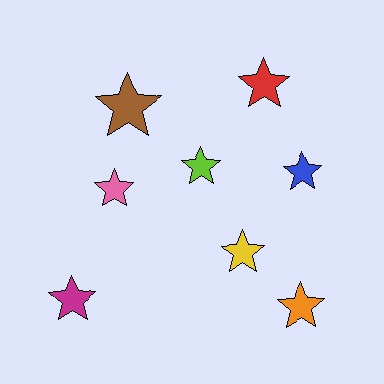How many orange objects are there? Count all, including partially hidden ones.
There is 1 orange object.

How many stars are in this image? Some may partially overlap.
There are 8 stars.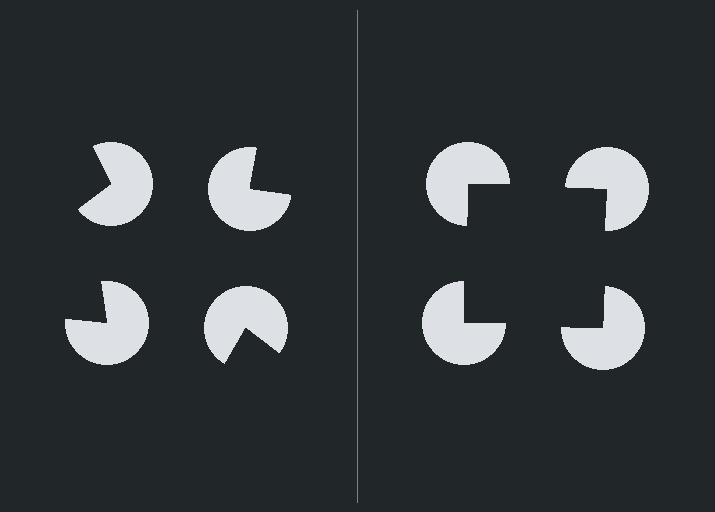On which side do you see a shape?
An illusory square appears on the right side. On the left side the wedge cuts are rotated, so no coherent shape forms.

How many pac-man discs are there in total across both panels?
8 — 4 on each side.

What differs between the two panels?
The pac-man discs are positioned identically on both sides; only the wedge orientations differ. On the right they align to a square; on the left they are misaligned.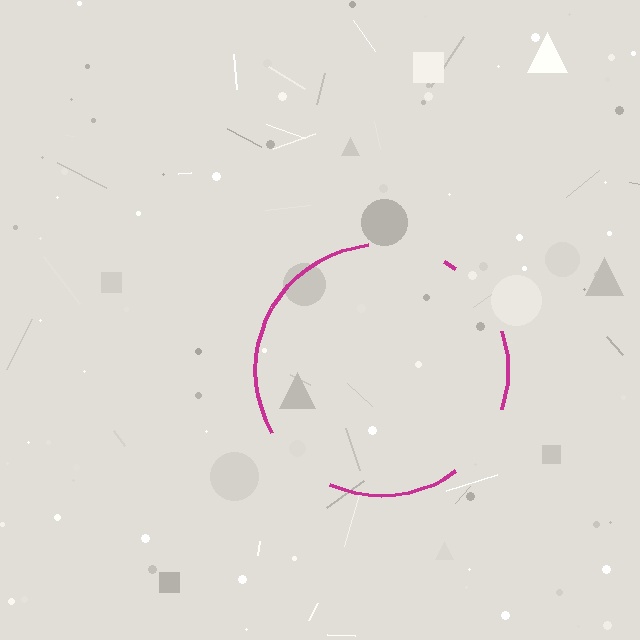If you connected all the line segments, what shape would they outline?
They would outline a circle.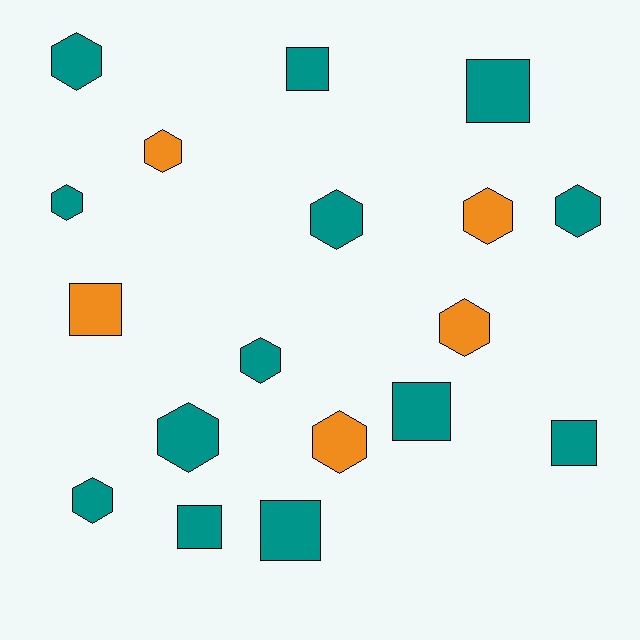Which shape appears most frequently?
Hexagon, with 11 objects.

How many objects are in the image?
There are 18 objects.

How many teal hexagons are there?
There are 7 teal hexagons.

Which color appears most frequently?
Teal, with 13 objects.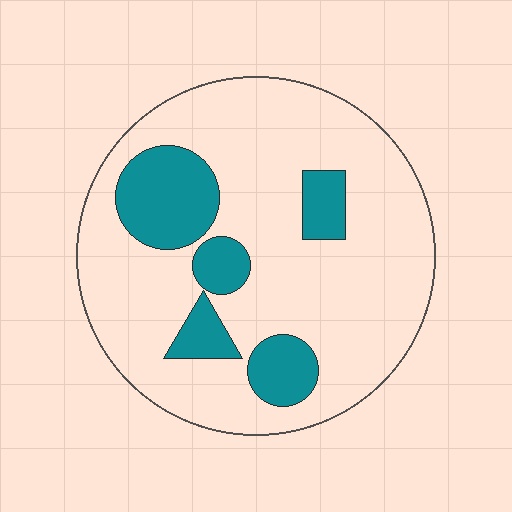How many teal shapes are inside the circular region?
5.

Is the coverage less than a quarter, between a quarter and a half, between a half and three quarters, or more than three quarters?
Less than a quarter.